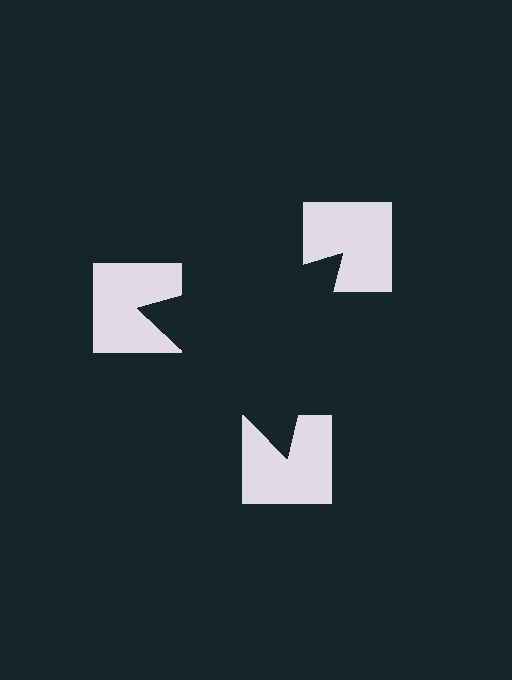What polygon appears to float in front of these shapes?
An illusory triangle — its edges are inferred from the aligned wedge cuts in the notched squares, not physically drawn.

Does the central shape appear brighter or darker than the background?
It typically appears slightly darker than the background, even though no actual brightness change is drawn.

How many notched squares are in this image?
There are 3 — one at each vertex of the illusory triangle.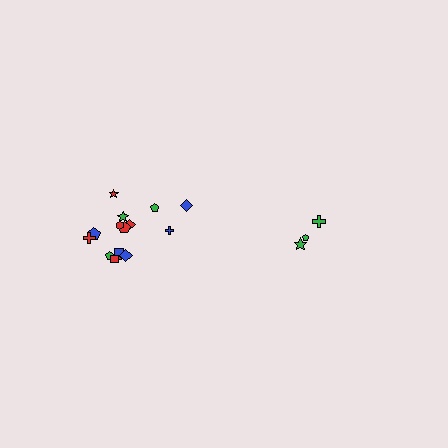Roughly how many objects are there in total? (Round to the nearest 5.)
Roughly 20 objects in total.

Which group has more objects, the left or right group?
The left group.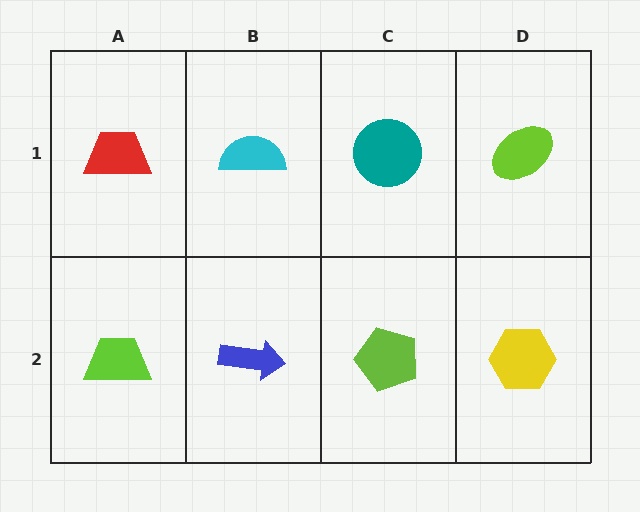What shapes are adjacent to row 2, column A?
A red trapezoid (row 1, column A), a blue arrow (row 2, column B).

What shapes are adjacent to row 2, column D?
A lime ellipse (row 1, column D), a lime pentagon (row 2, column C).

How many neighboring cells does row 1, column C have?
3.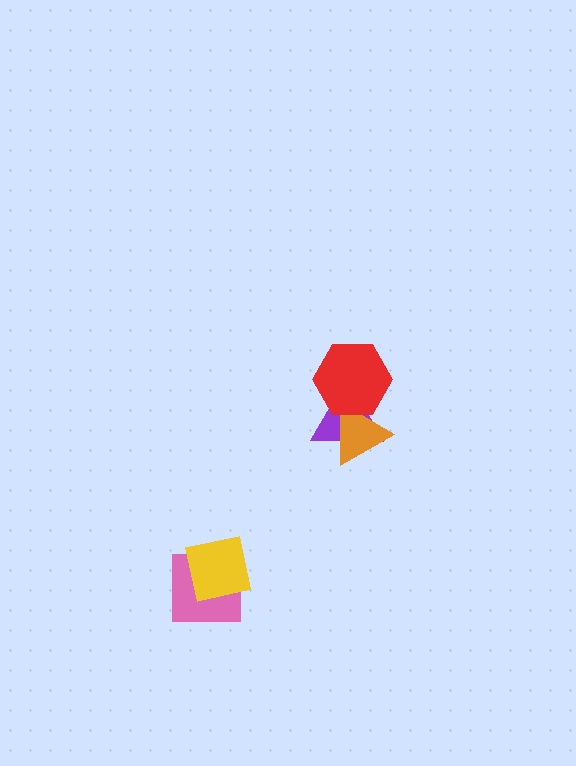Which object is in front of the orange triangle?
The red hexagon is in front of the orange triangle.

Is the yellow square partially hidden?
No, no other shape covers it.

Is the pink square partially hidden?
Yes, it is partially covered by another shape.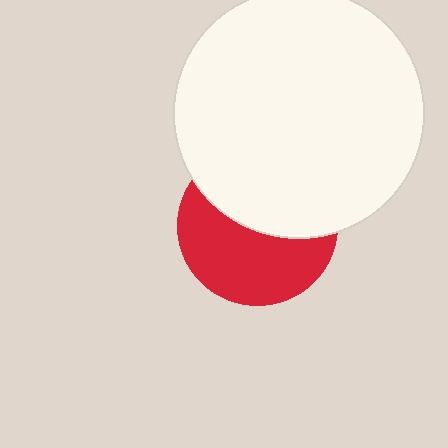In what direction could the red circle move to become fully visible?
The red circle could move down. That would shift it out from behind the white circle entirely.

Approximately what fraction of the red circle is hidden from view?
Roughly 47% of the red circle is hidden behind the white circle.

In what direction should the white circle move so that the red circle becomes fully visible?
The white circle should move up. That is the shortest direction to clear the overlap and leave the red circle fully visible.